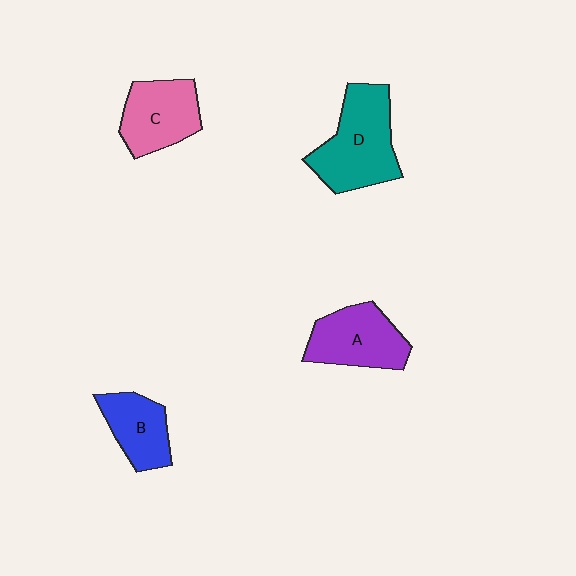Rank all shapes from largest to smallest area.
From largest to smallest: D (teal), A (purple), C (pink), B (blue).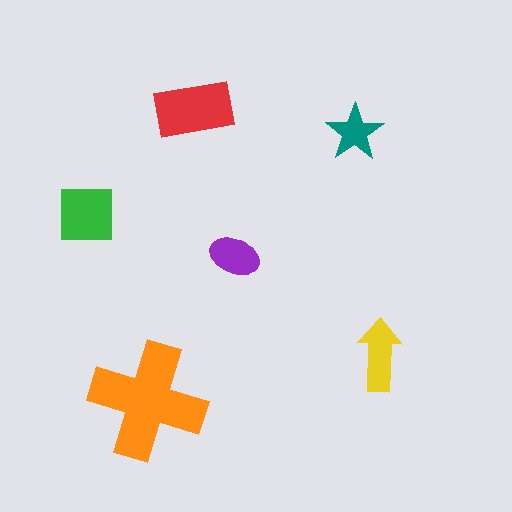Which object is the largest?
The orange cross.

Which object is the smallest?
The teal star.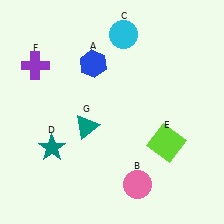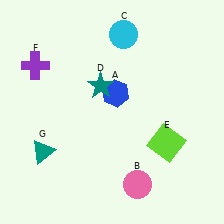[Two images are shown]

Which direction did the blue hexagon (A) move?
The blue hexagon (A) moved down.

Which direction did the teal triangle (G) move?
The teal triangle (G) moved left.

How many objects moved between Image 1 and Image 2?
3 objects moved between the two images.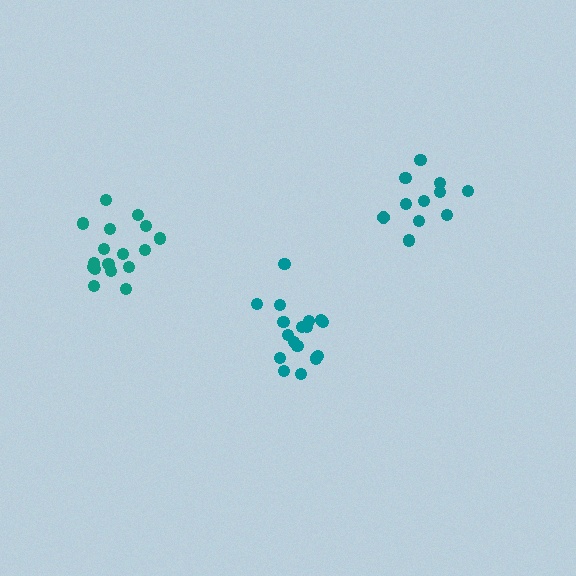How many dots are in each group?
Group 1: 17 dots, Group 2: 11 dots, Group 3: 17 dots (45 total).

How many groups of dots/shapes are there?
There are 3 groups.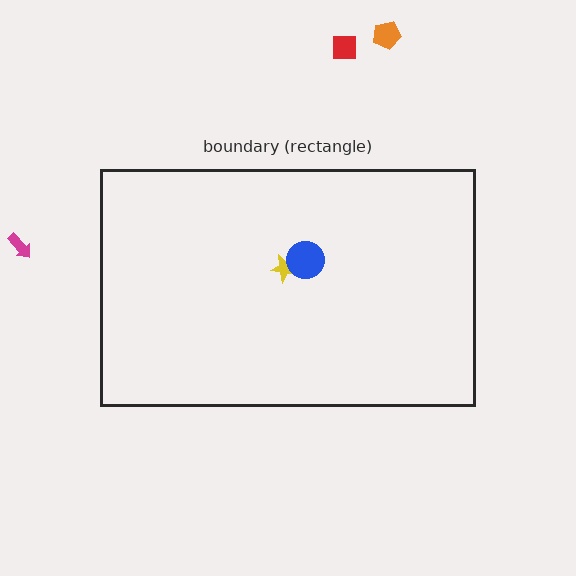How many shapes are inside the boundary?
2 inside, 3 outside.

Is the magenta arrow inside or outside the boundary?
Outside.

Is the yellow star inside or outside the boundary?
Inside.